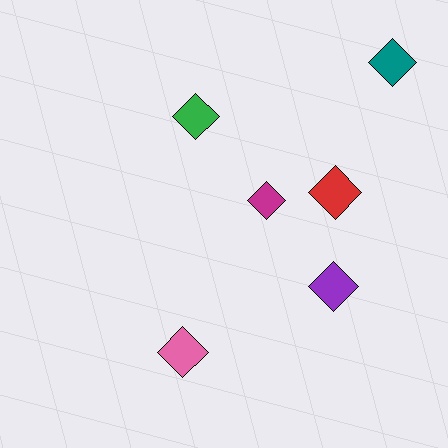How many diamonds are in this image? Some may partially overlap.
There are 6 diamonds.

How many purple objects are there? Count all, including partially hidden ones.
There is 1 purple object.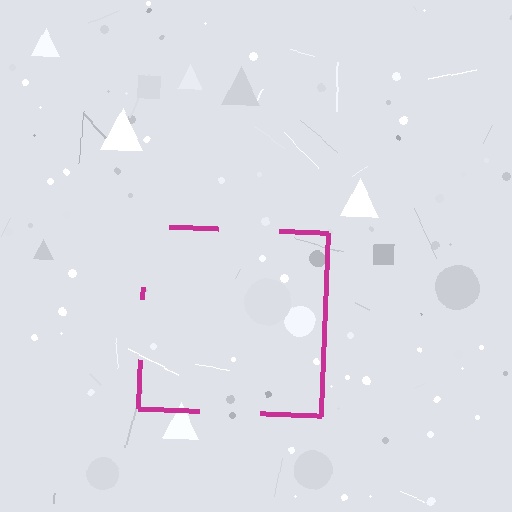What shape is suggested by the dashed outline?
The dashed outline suggests a square.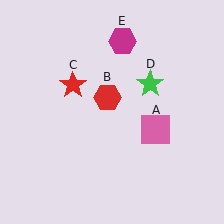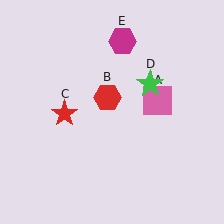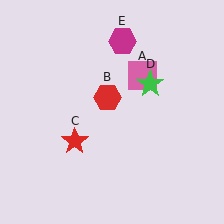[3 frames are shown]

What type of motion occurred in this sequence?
The pink square (object A), red star (object C) rotated counterclockwise around the center of the scene.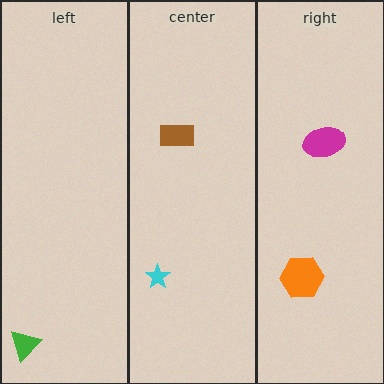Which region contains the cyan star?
The center region.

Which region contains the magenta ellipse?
The right region.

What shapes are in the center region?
The cyan star, the brown rectangle.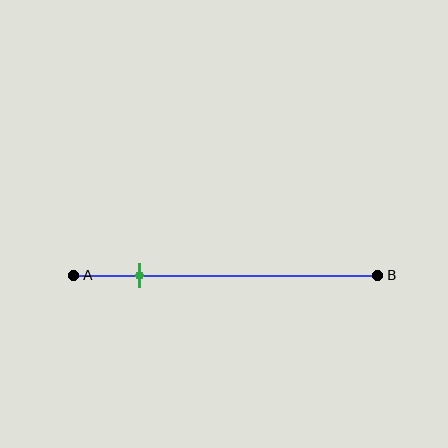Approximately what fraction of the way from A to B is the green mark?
The green mark is approximately 20% of the way from A to B.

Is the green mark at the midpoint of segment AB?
No, the mark is at about 20% from A, not at the 50% midpoint.